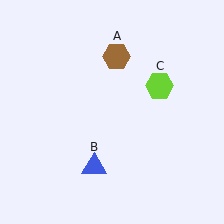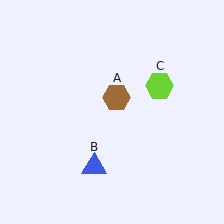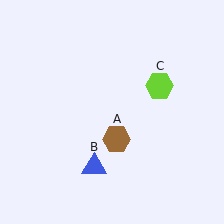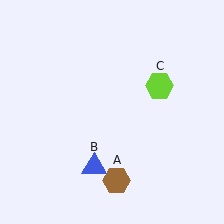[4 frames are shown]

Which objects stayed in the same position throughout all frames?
Blue triangle (object B) and lime hexagon (object C) remained stationary.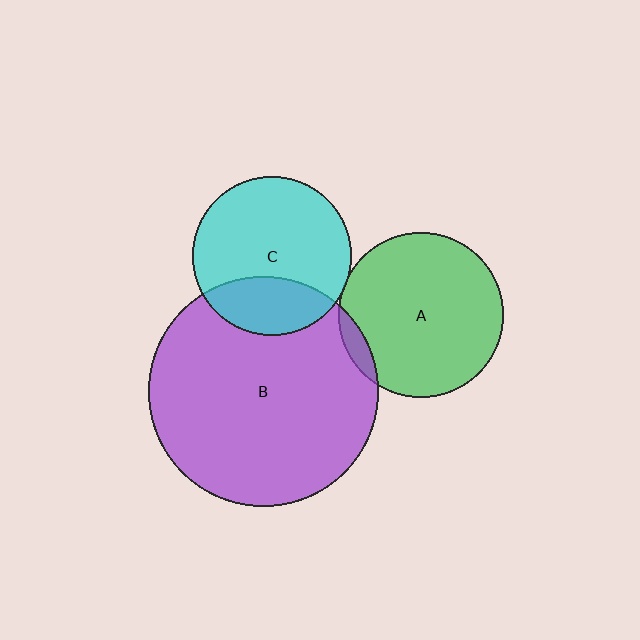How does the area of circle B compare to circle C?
Approximately 2.1 times.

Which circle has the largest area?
Circle B (purple).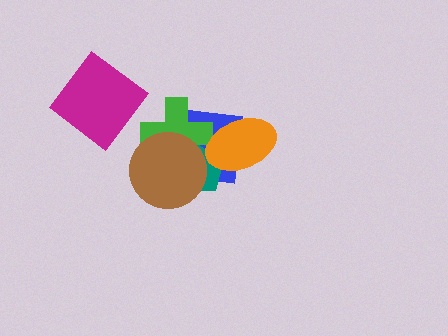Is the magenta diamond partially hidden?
No, no other shape covers it.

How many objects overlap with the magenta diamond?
0 objects overlap with the magenta diamond.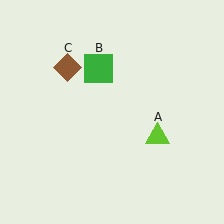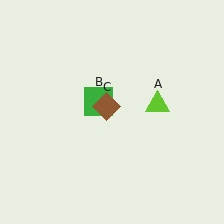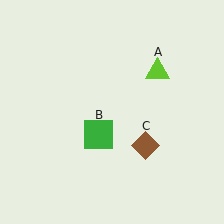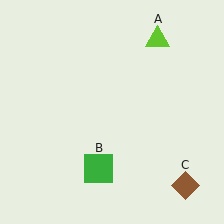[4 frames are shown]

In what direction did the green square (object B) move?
The green square (object B) moved down.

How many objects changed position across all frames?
3 objects changed position: lime triangle (object A), green square (object B), brown diamond (object C).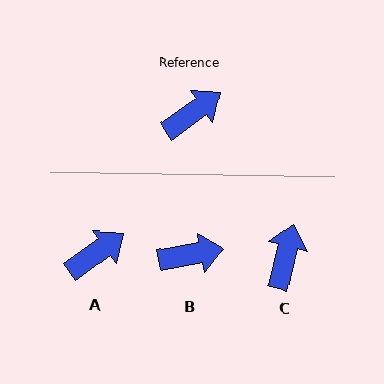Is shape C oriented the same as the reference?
No, it is off by about 41 degrees.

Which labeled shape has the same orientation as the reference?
A.